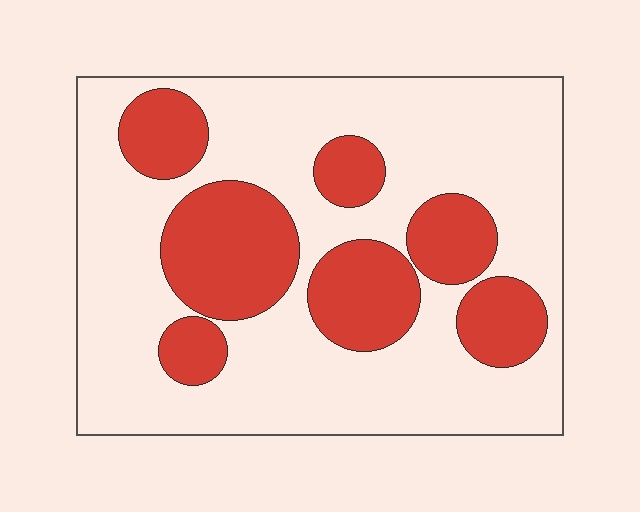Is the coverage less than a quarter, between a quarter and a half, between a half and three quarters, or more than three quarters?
Between a quarter and a half.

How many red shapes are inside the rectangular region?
7.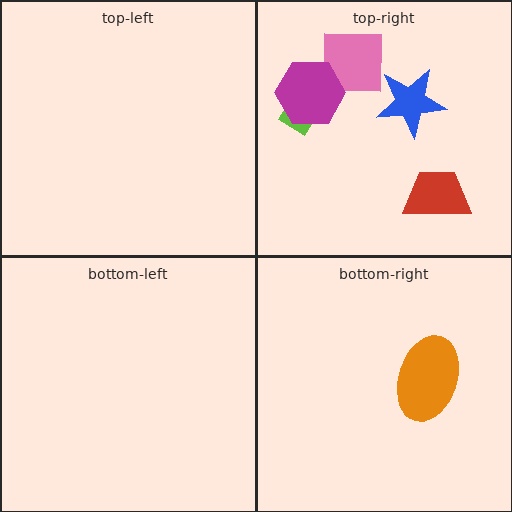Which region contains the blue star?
The top-right region.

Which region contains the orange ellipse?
The bottom-right region.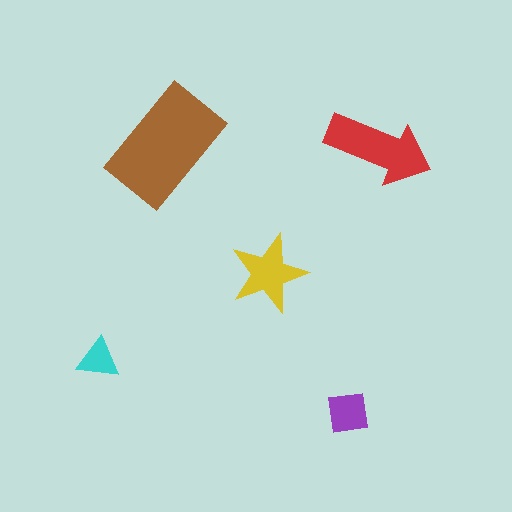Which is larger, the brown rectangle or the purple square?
The brown rectangle.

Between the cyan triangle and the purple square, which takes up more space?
The purple square.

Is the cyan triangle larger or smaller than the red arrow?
Smaller.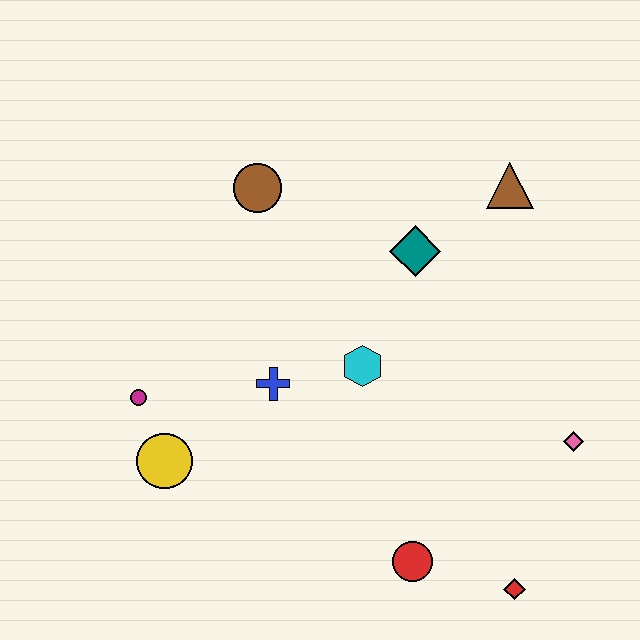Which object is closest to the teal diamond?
The brown triangle is closest to the teal diamond.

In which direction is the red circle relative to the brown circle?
The red circle is below the brown circle.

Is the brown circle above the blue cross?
Yes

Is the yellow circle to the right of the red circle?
No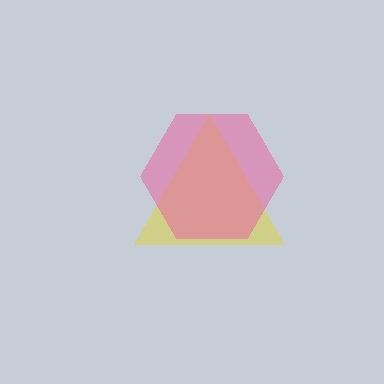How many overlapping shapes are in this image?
There are 2 overlapping shapes in the image.